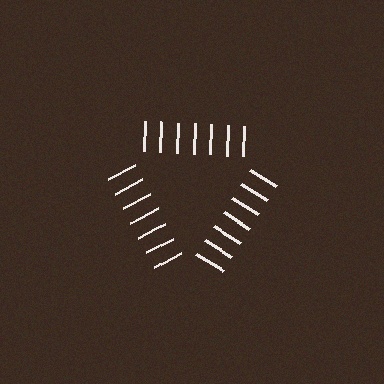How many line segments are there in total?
21 — 7 along each of the 3 edges.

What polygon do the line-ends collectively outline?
An illusory triangle — the line segments terminate on its edges but no continuous stroke is drawn.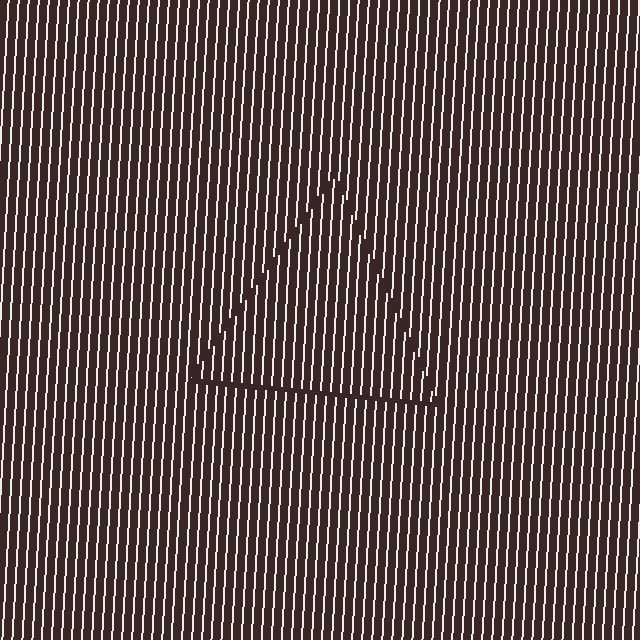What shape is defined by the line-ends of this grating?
An illusory triangle. The interior of the shape contains the same grating, shifted by half a period — the contour is defined by the phase discontinuity where line-ends from the inner and outer gratings abut.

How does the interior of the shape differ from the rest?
The interior of the shape contains the same grating, shifted by half a period — the contour is defined by the phase discontinuity where line-ends from the inner and outer gratings abut.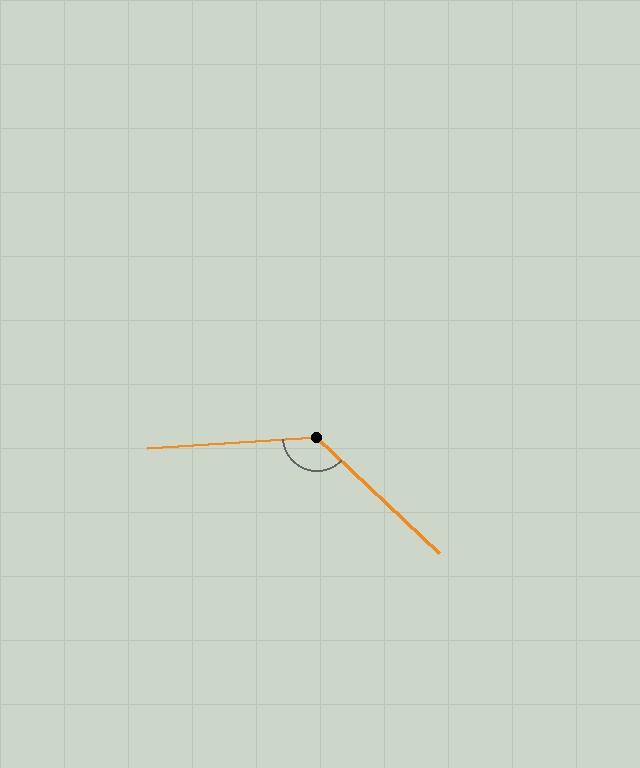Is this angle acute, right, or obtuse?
It is obtuse.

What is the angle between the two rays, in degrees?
Approximately 133 degrees.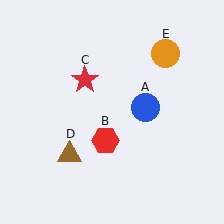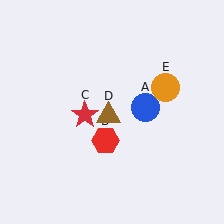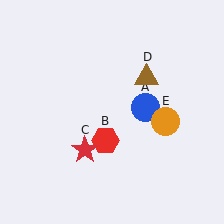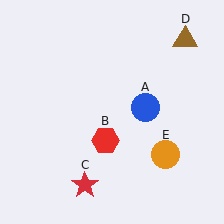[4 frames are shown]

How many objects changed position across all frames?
3 objects changed position: red star (object C), brown triangle (object D), orange circle (object E).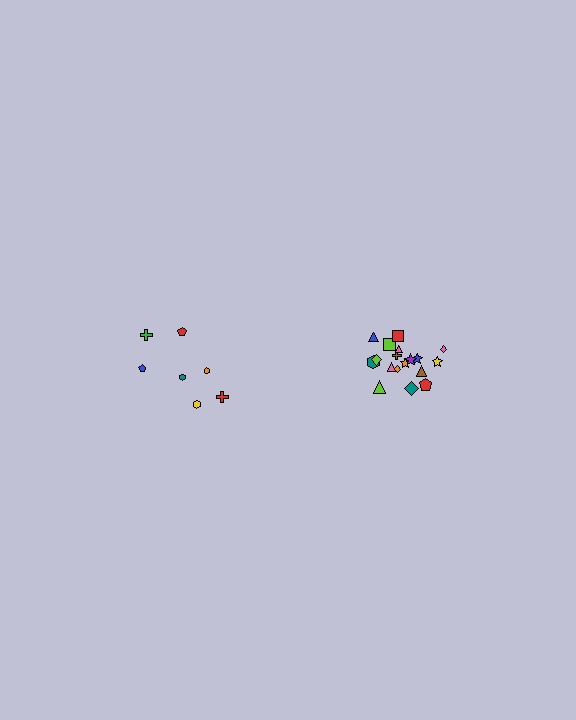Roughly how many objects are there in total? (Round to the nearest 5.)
Roughly 25 objects in total.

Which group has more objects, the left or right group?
The right group.